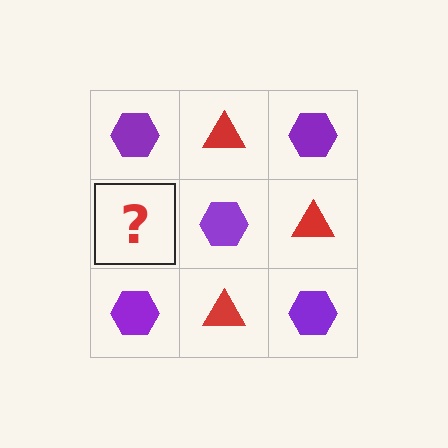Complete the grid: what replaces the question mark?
The question mark should be replaced with a red triangle.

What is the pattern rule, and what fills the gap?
The rule is that it alternates purple hexagon and red triangle in a checkerboard pattern. The gap should be filled with a red triangle.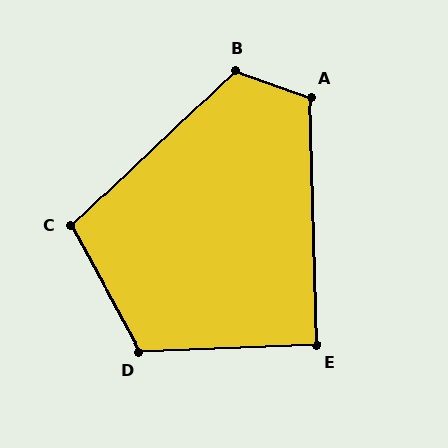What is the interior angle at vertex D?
Approximately 117 degrees (obtuse).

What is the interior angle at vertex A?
Approximately 111 degrees (obtuse).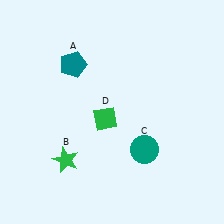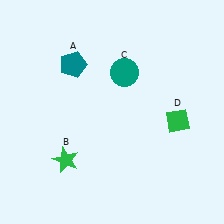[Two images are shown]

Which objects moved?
The objects that moved are: the teal circle (C), the green diamond (D).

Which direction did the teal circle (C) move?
The teal circle (C) moved up.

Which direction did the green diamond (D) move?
The green diamond (D) moved right.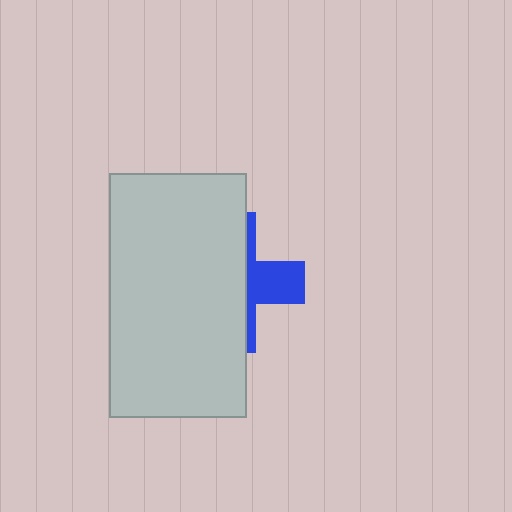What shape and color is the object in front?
The object in front is a light gray rectangle.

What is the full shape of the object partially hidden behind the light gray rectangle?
The partially hidden object is a blue cross.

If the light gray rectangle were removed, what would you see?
You would see the complete blue cross.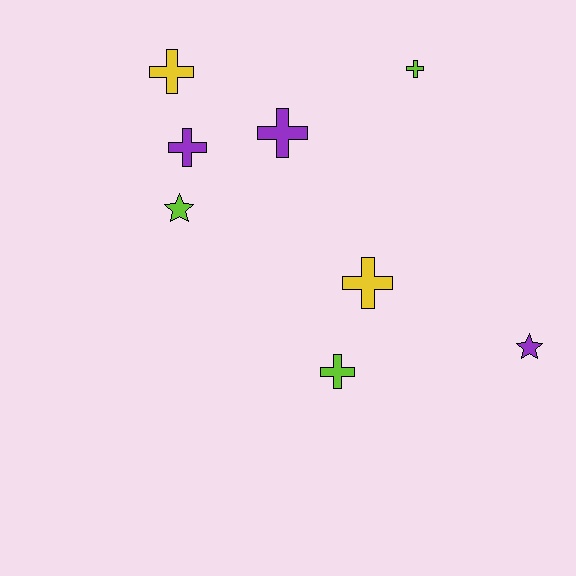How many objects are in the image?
There are 8 objects.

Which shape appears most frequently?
Cross, with 6 objects.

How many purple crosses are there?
There are 2 purple crosses.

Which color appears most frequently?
Purple, with 3 objects.